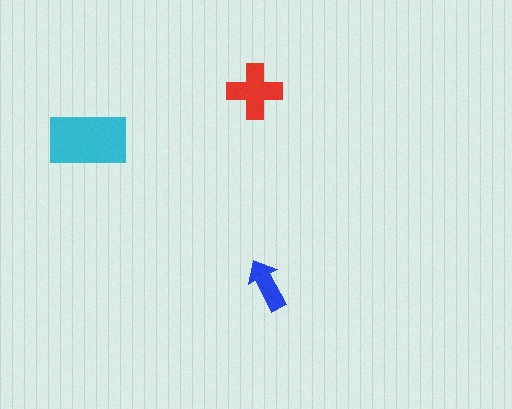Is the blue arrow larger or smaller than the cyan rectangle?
Smaller.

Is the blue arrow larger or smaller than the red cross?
Smaller.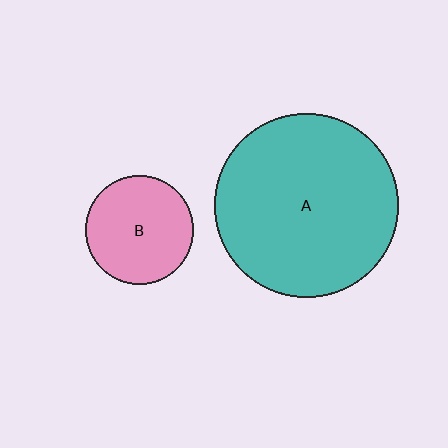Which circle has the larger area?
Circle A (teal).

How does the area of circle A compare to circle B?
Approximately 2.9 times.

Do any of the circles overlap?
No, none of the circles overlap.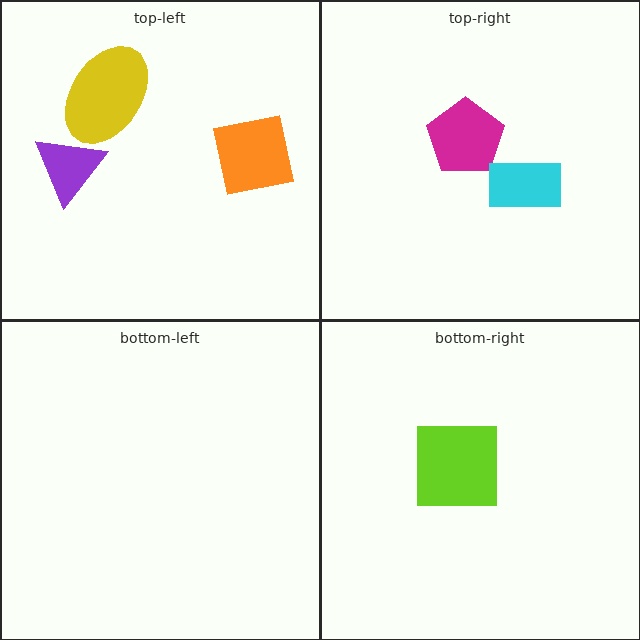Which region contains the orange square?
The top-left region.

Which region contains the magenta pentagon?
The top-right region.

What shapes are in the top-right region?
The magenta pentagon, the cyan rectangle.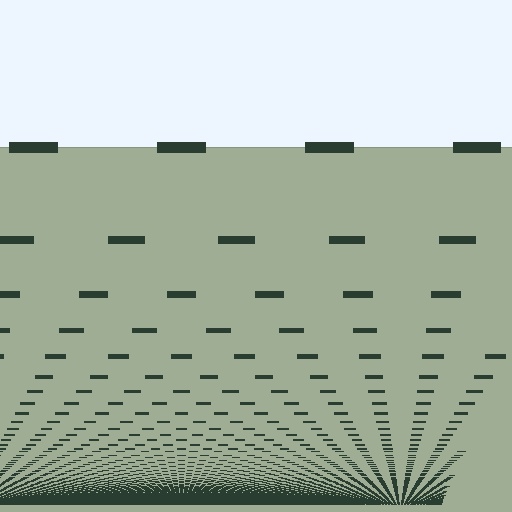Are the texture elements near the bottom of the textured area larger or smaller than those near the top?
Smaller. The gradient is inverted — elements near the bottom are smaller and denser.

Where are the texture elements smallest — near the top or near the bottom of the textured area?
Near the bottom.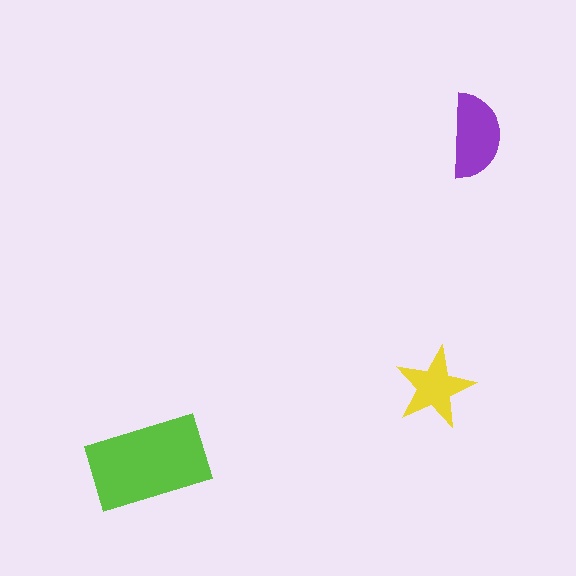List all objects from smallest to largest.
The yellow star, the purple semicircle, the lime rectangle.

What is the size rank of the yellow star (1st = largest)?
3rd.